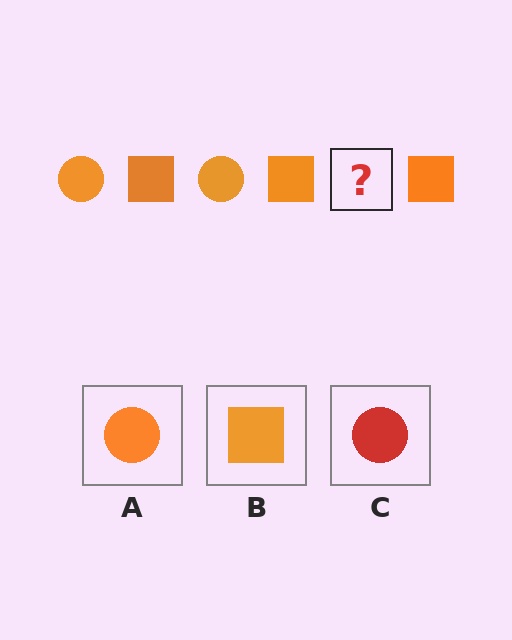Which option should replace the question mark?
Option A.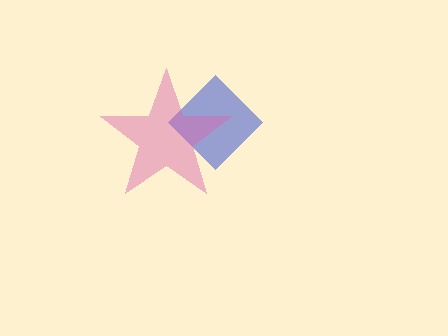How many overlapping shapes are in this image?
There are 2 overlapping shapes in the image.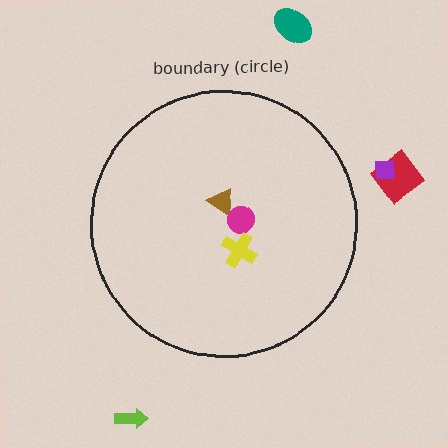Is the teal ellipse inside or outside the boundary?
Outside.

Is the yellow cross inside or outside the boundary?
Inside.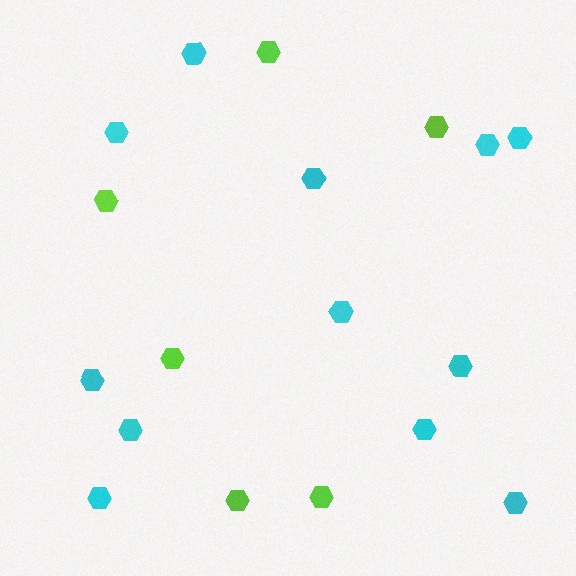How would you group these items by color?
There are 2 groups: one group of lime hexagons (6) and one group of cyan hexagons (12).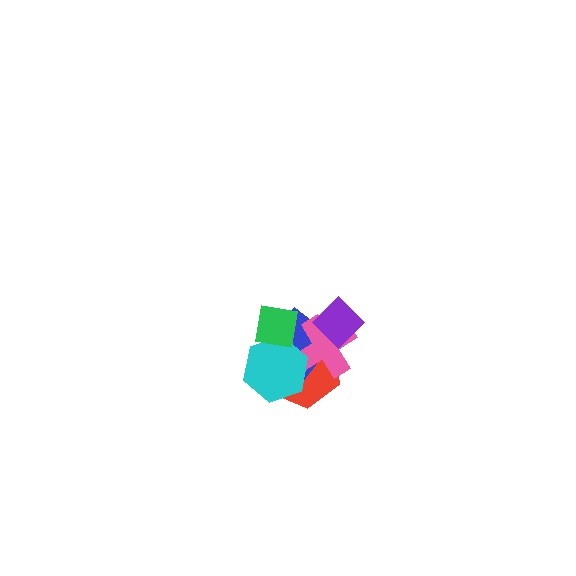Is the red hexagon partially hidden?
Yes, it is partially covered by another shape.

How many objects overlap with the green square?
3 objects overlap with the green square.